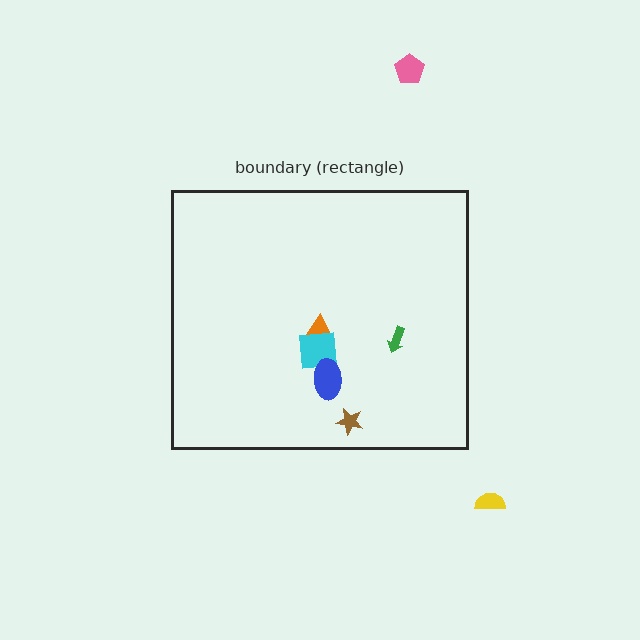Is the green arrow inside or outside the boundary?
Inside.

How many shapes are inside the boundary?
5 inside, 2 outside.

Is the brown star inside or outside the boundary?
Inside.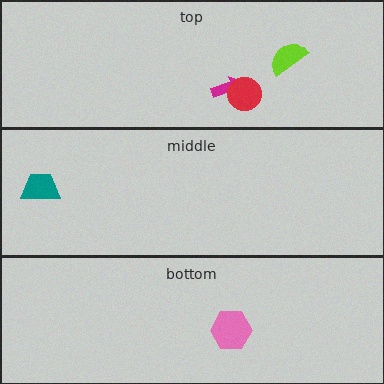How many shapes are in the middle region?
1.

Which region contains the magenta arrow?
The top region.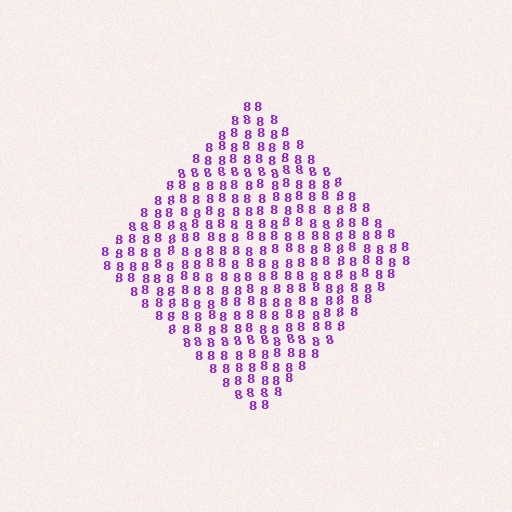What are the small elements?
The small elements are digit 8's.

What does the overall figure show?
The overall figure shows a diamond.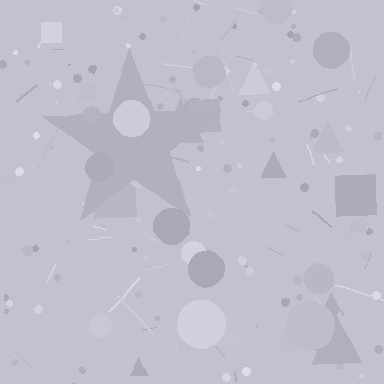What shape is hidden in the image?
A star is hidden in the image.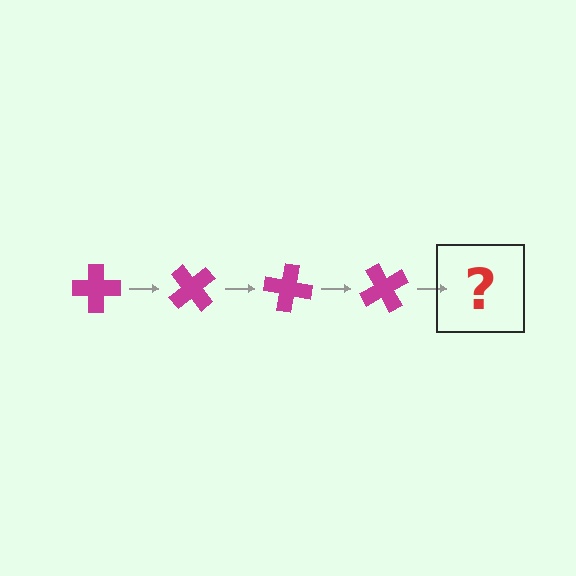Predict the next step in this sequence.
The next step is a magenta cross rotated 200 degrees.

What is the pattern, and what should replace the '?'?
The pattern is that the cross rotates 50 degrees each step. The '?' should be a magenta cross rotated 200 degrees.